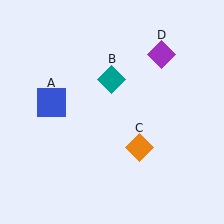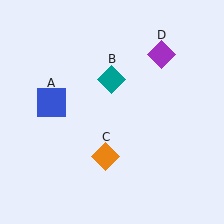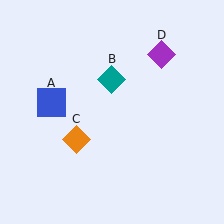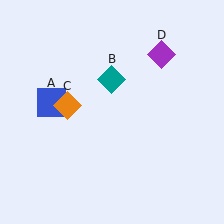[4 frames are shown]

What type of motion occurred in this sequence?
The orange diamond (object C) rotated clockwise around the center of the scene.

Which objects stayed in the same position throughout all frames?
Blue square (object A) and teal diamond (object B) and purple diamond (object D) remained stationary.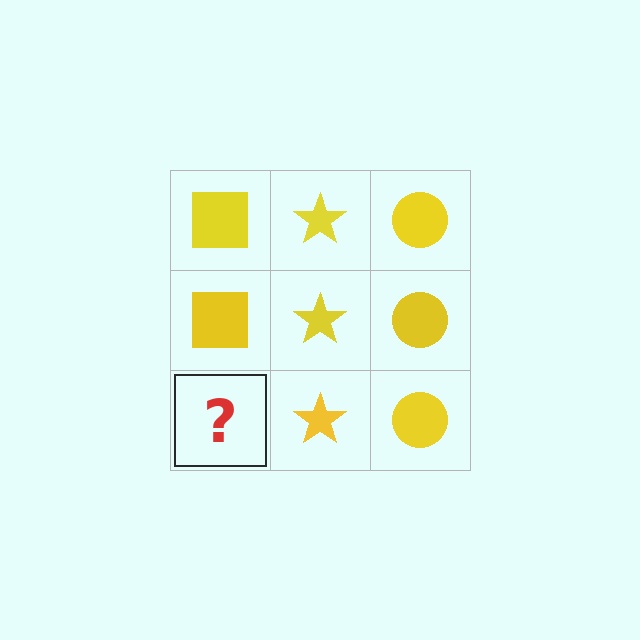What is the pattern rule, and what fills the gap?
The rule is that each column has a consistent shape. The gap should be filled with a yellow square.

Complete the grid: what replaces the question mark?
The question mark should be replaced with a yellow square.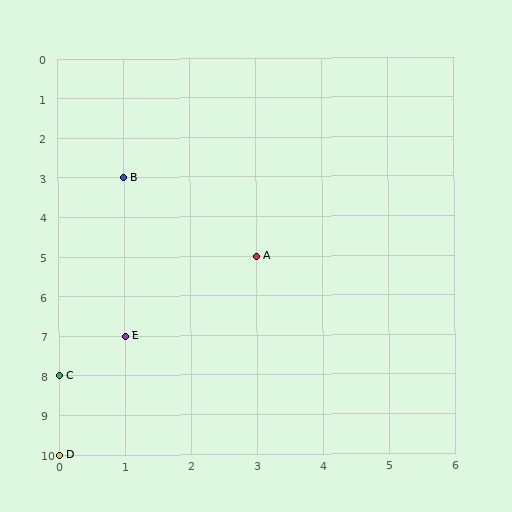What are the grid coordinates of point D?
Point D is at grid coordinates (0, 10).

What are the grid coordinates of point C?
Point C is at grid coordinates (0, 8).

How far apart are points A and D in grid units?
Points A and D are 3 columns and 5 rows apart (about 5.8 grid units diagonally).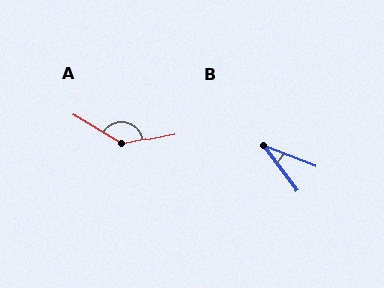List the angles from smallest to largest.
B (31°), A (138°).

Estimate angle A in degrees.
Approximately 138 degrees.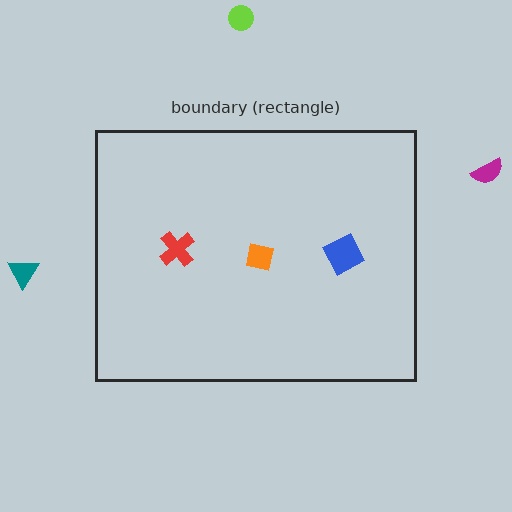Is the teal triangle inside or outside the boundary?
Outside.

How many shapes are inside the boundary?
3 inside, 3 outside.